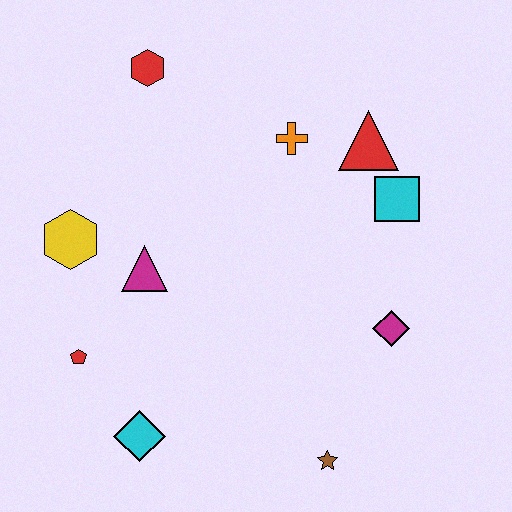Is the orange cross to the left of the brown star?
Yes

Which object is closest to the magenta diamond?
The cyan square is closest to the magenta diamond.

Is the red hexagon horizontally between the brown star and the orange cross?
No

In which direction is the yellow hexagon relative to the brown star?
The yellow hexagon is to the left of the brown star.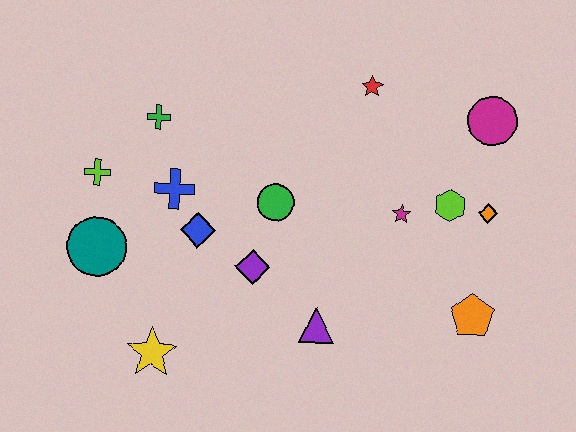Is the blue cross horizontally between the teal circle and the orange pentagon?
Yes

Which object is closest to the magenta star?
The lime hexagon is closest to the magenta star.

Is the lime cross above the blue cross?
Yes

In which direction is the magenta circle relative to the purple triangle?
The magenta circle is above the purple triangle.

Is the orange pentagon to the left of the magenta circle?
Yes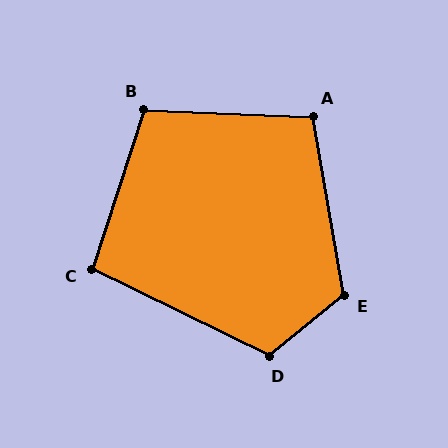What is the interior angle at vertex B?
Approximately 106 degrees (obtuse).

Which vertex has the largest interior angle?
E, at approximately 119 degrees.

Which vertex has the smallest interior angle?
C, at approximately 98 degrees.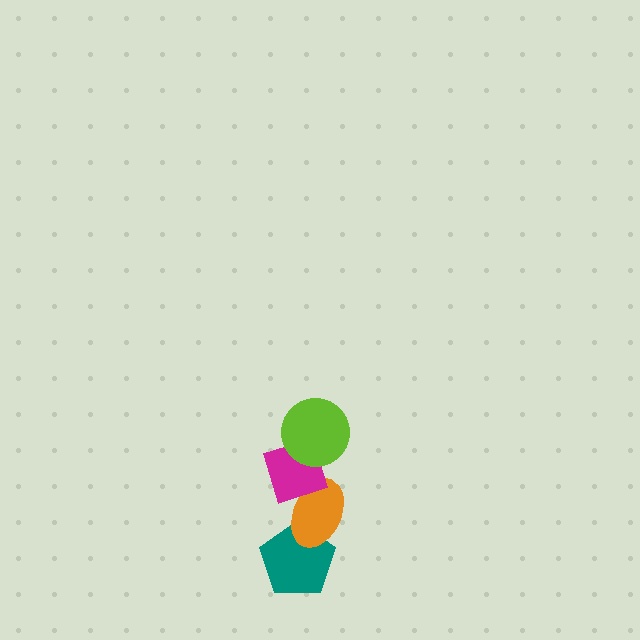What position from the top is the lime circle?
The lime circle is 1st from the top.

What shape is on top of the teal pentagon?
The orange ellipse is on top of the teal pentagon.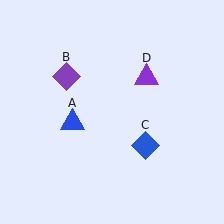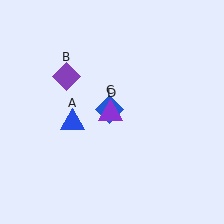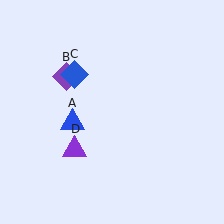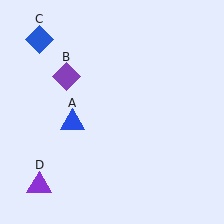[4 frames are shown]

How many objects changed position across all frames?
2 objects changed position: blue diamond (object C), purple triangle (object D).